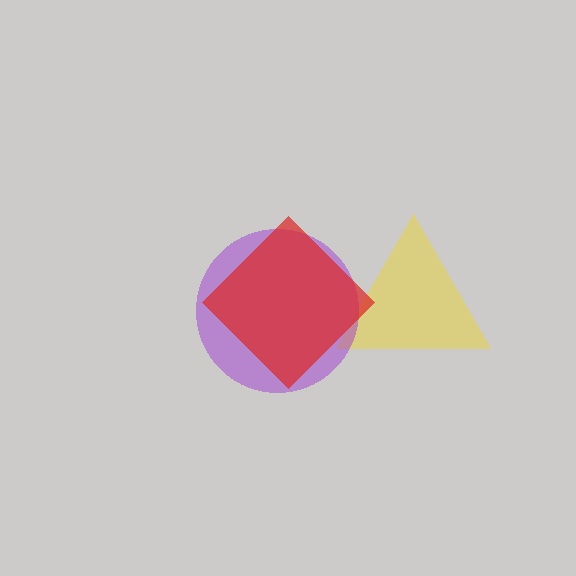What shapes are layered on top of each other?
The layered shapes are: a yellow triangle, a purple circle, a red diamond.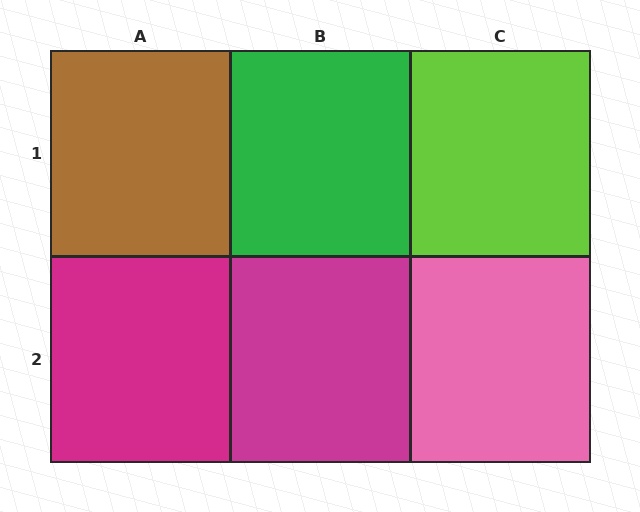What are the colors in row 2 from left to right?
Magenta, magenta, pink.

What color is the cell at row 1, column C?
Lime.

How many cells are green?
1 cell is green.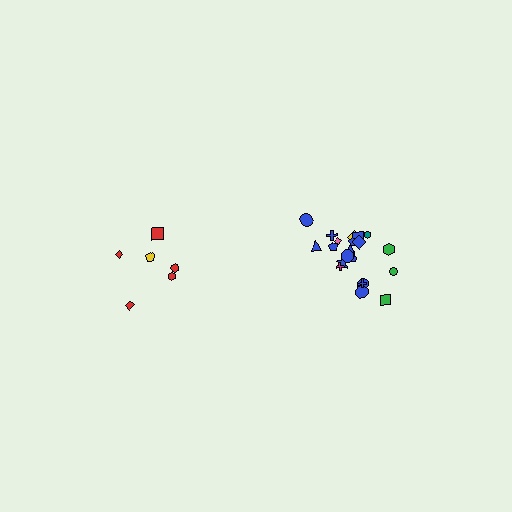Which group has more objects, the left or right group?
The right group.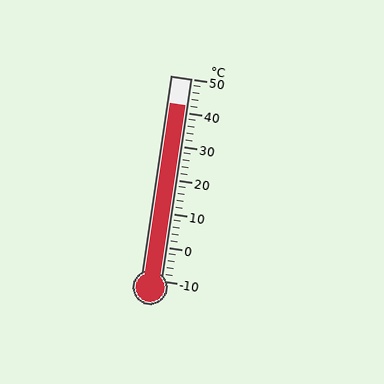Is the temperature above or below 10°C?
The temperature is above 10°C.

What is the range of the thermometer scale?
The thermometer scale ranges from -10°C to 50°C.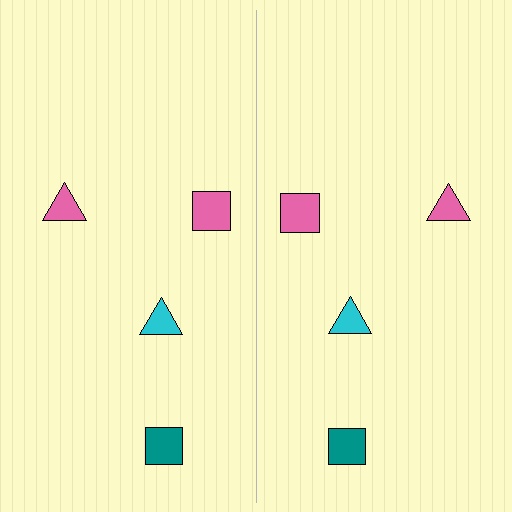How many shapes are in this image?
There are 8 shapes in this image.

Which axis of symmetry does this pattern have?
The pattern has a vertical axis of symmetry running through the center of the image.